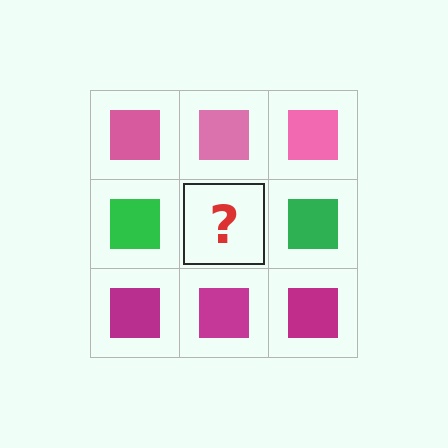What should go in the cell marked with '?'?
The missing cell should contain a green square.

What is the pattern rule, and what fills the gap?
The rule is that each row has a consistent color. The gap should be filled with a green square.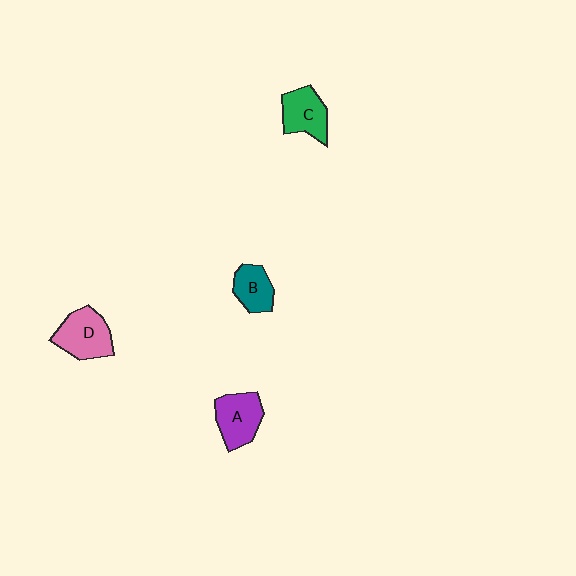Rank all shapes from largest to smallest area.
From largest to smallest: D (pink), A (purple), C (green), B (teal).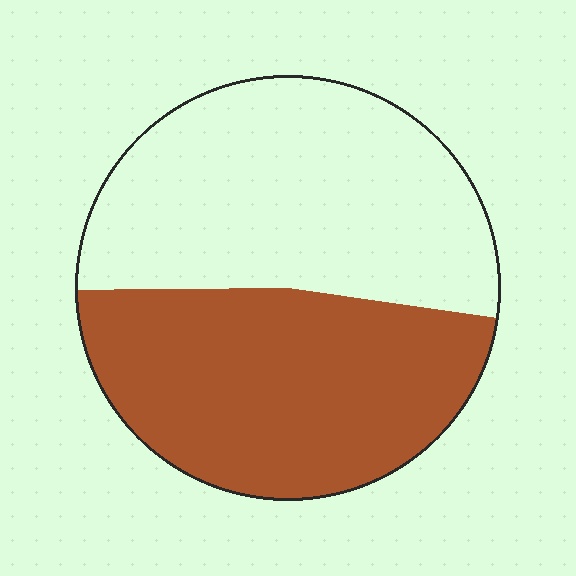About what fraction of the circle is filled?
About one half (1/2).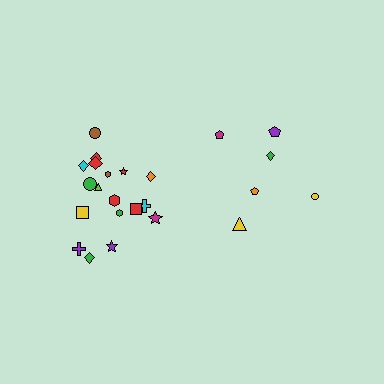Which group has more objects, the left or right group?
The left group.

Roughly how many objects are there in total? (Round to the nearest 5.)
Roughly 25 objects in total.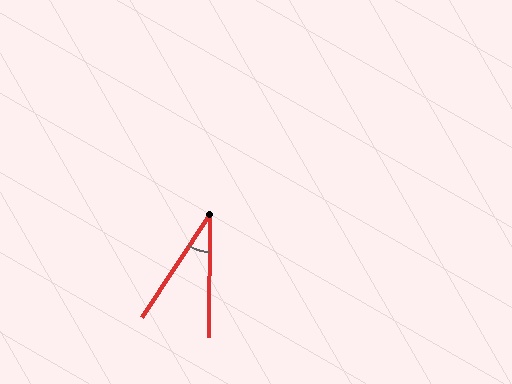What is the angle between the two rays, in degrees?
Approximately 33 degrees.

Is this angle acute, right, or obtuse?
It is acute.